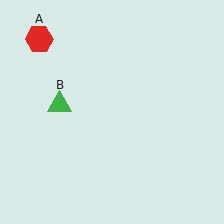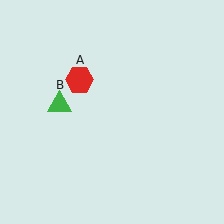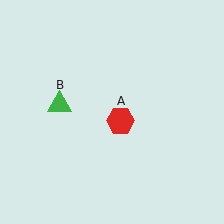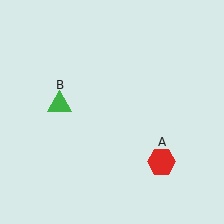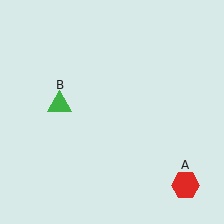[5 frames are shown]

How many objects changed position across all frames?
1 object changed position: red hexagon (object A).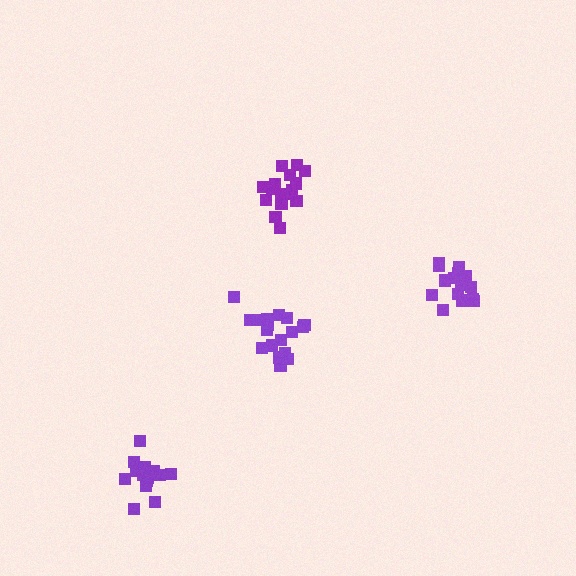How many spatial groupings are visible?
There are 4 spatial groupings.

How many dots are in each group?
Group 1: 18 dots, Group 2: 18 dots, Group 3: 16 dots, Group 4: 17 dots (69 total).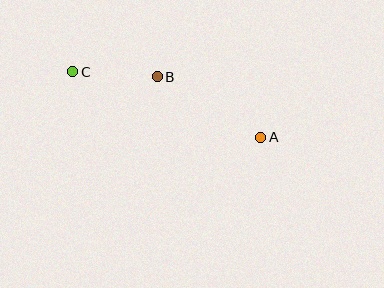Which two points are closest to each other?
Points B and C are closest to each other.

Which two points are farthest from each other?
Points A and C are farthest from each other.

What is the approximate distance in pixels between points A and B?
The distance between A and B is approximately 120 pixels.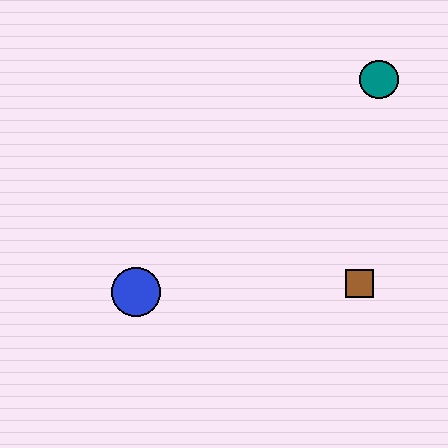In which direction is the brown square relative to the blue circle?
The brown square is to the right of the blue circle.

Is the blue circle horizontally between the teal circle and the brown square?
No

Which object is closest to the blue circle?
The brown square is closest to the blue circle.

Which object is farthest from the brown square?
The blue circle is farthest from the brown square.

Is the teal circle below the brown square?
No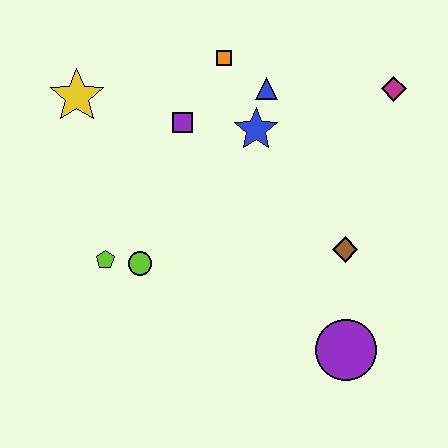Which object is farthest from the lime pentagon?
The magenta diamond is farthest from the lime pentagon.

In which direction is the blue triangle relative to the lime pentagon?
The blue triangle is above the lime pentagon.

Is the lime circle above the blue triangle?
No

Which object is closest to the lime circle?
The lime pentagon is closest to the lime circle.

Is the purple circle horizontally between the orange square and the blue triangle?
No